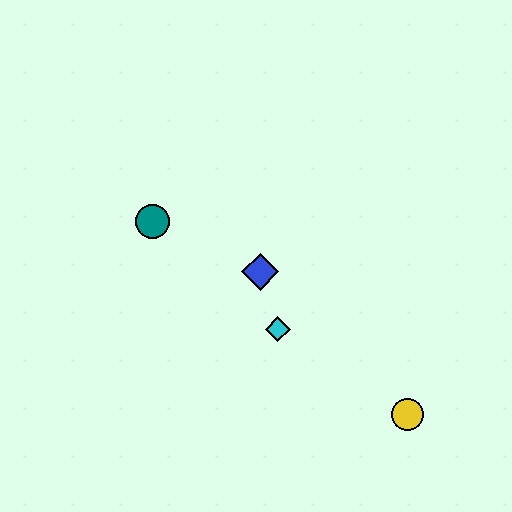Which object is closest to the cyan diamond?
The blue diamond is closest to the cyan diamond.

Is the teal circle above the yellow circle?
Yes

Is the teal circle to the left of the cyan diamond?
Yes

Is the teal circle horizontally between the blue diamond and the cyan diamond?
No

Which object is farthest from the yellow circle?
The teal circle is farthest from the yellow circle.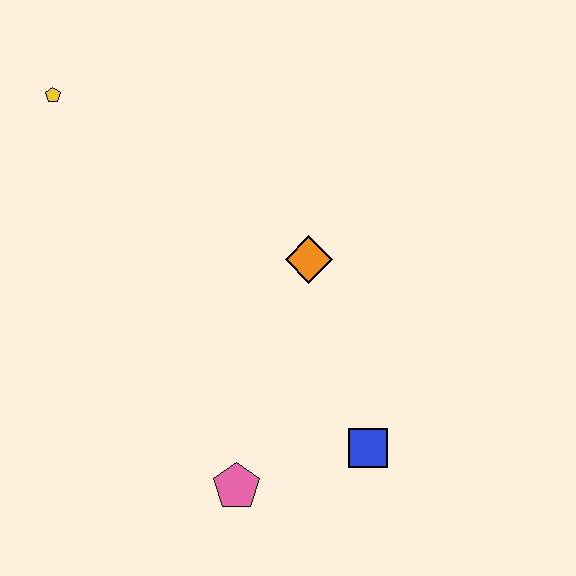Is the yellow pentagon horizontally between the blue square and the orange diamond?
No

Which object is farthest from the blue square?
The yellow pentagon is farthest from the blue square.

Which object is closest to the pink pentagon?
The blue square is closest to the pink pentagon.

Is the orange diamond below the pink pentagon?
No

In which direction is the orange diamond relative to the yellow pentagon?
The orange diamond is to the right of the yellow pentagon.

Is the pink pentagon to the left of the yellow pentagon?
No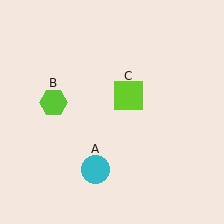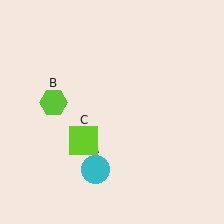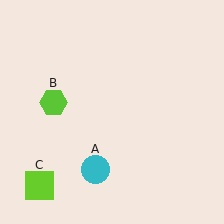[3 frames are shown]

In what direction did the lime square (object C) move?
The lime square (object C) moved down and to the left.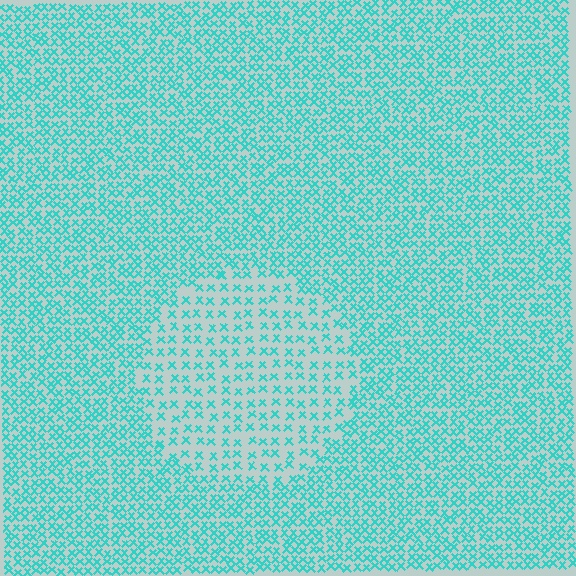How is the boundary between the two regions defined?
The boundary is defined by a change in element density (approximately 2.0x ratio). All elements are the same color, size, and shape.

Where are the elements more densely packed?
The elements are more densely packed outside the circle boundary.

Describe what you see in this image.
The image contains small cyan elements arranged at two different densities. A circle-shaped region is visible where the elements are less densely packed than the surrounding area.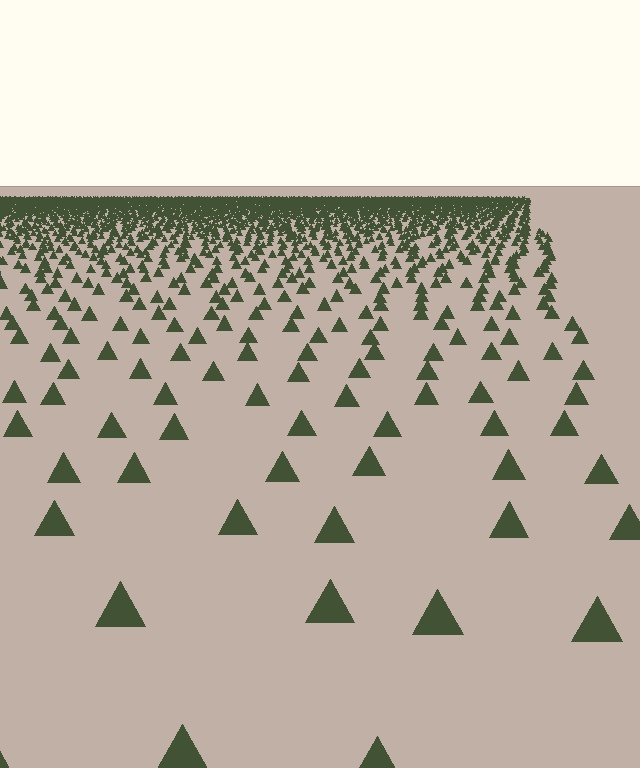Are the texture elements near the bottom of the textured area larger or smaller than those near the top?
Larger. Near the bottom, elements are closer to the viewer and appear at a bigger on-screen size.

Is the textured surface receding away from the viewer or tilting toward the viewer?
The surface is receding away from the viewer. Texture elements get smaller and denser toward the top.